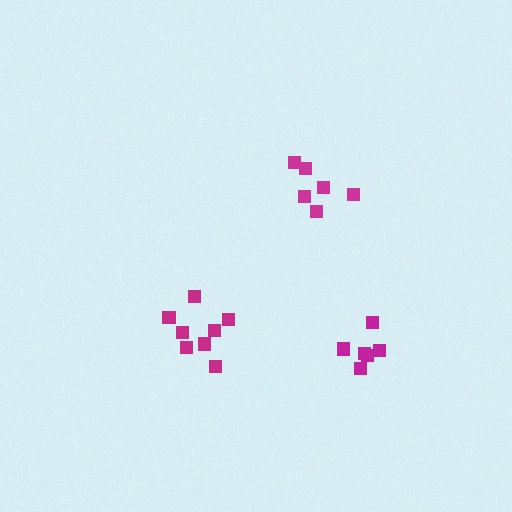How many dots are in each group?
Group 1: 6 dots, Group 2: 6 dots, Group 3: 8 dots (20 total).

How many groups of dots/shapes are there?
There are 3 groups.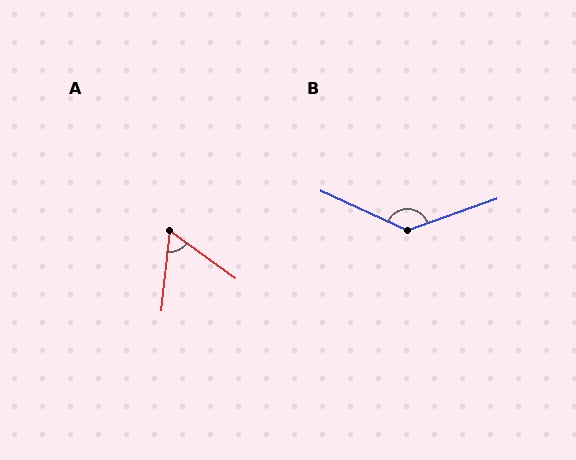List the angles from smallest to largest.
A (60°), B (136°).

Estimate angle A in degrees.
Approximately 60 degrees.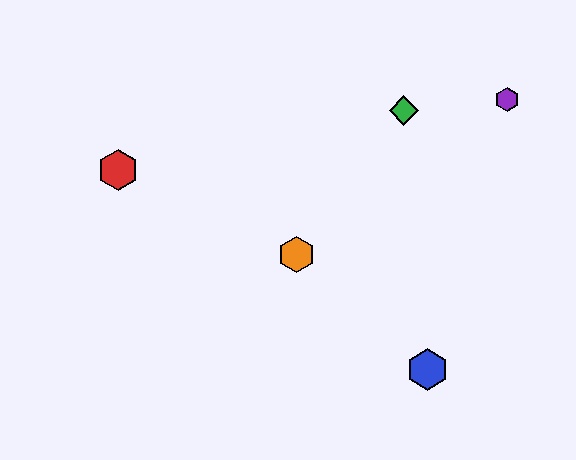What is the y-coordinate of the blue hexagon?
The blue hexagon is at y≈369.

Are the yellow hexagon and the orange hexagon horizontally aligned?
Yes, both are at y≈255.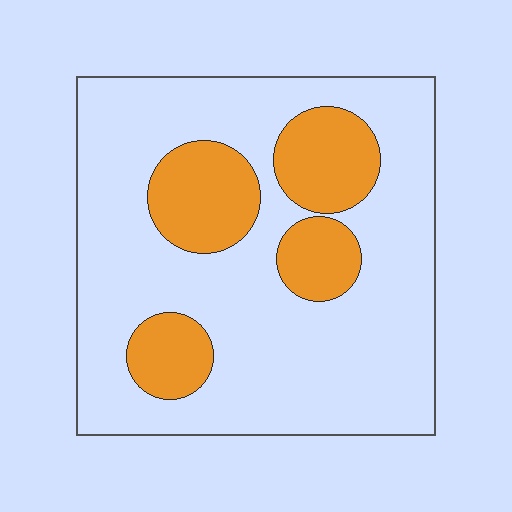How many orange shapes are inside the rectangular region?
4.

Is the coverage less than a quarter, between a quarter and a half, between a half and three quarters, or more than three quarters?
Less than a quarter.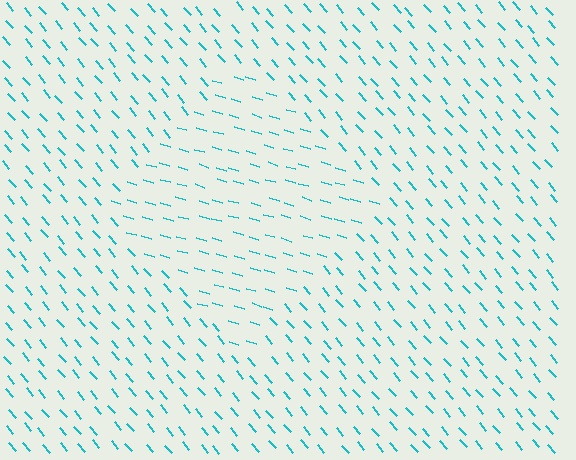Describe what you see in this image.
The image is filled with small cyan line segments. A diamond region in the image has lines oriented differently from the surrounding lines, creating a visible texture boundary.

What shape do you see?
I see a diamond.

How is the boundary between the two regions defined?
The boundary is defined purely by a change in line orientation (approximately 32 degrees difference). All lines are the same color and thickness.